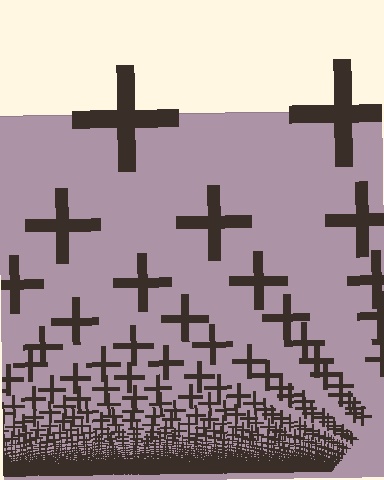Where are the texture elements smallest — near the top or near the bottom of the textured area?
Near the bottom.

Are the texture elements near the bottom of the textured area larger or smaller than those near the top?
Smaller. The gradient is inverted — elements near the bottom are smaller and denser.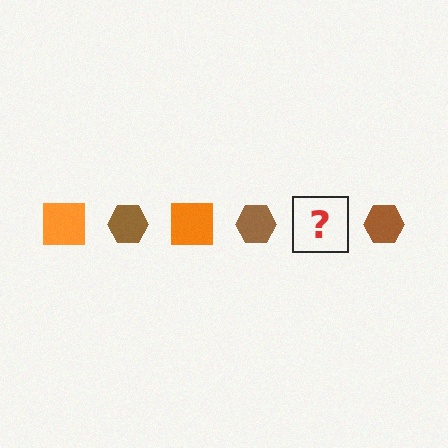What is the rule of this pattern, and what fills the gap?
The rule is that the pattern alternates between orange square and brown hexagon. The gap should be filled with an orange square.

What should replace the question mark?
The question mark should be replaced with an orange square.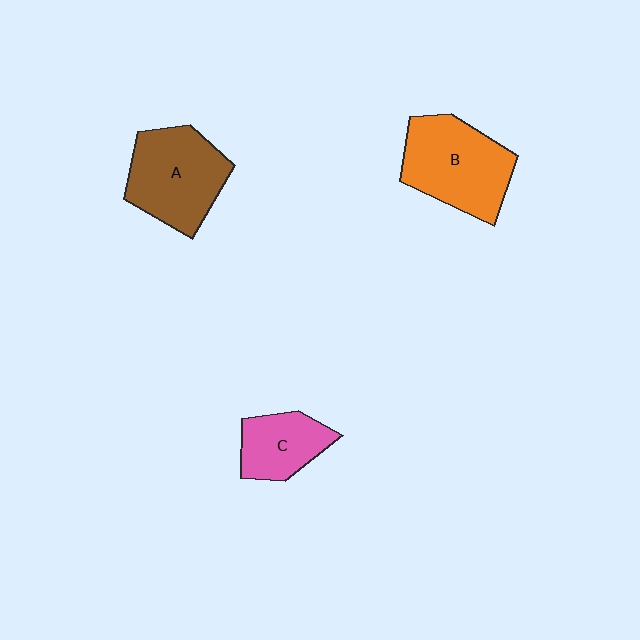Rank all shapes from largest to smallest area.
From largest to smallest: B (orange), A (brown), C (pink).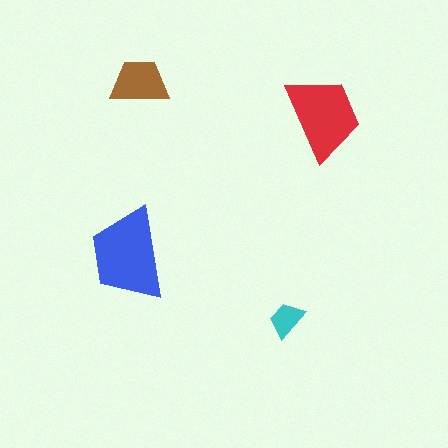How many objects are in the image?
There are 4 objects in the image.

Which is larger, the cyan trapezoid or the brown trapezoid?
The brown one.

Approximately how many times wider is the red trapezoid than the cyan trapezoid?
About 2.5 times wider.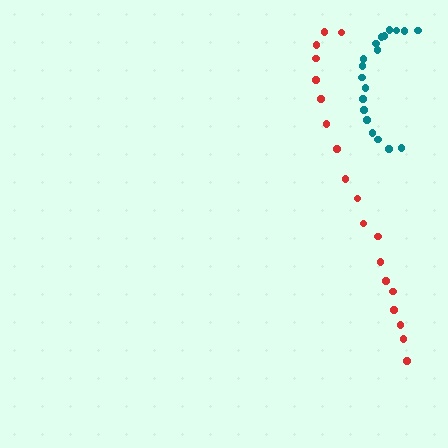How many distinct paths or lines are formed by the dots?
There are 2 distinct paths.